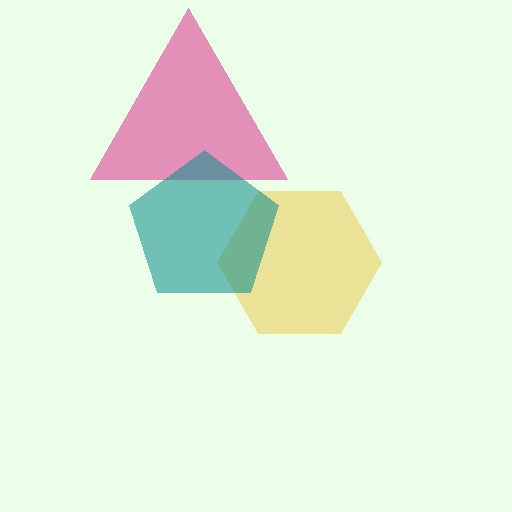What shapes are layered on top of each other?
The layered shapes are: a yellow hexagon, a pink triangle, a teal pentagon.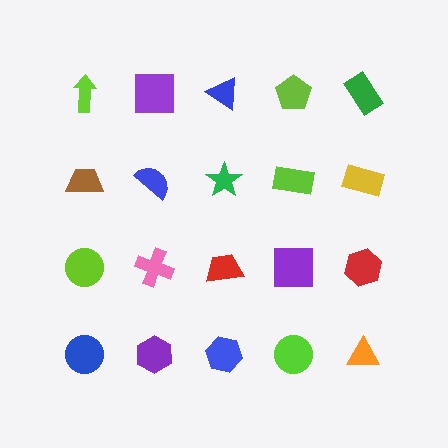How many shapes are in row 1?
5 shapes.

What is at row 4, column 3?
A blue hexagon.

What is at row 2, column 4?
A lime rectangle.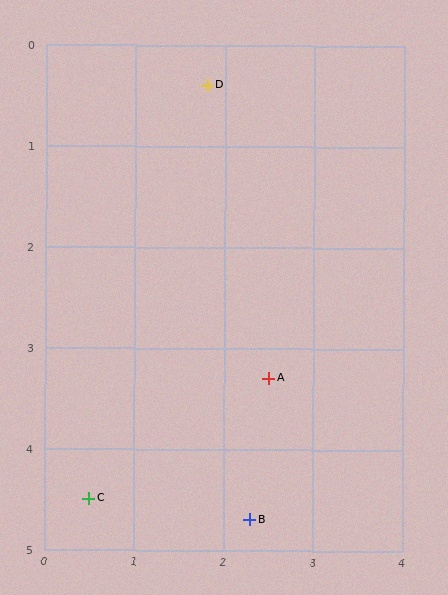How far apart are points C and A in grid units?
Points C and A are about 2.3 grid units apart.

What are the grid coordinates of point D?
Point D is at approximately (1.8, 0.4).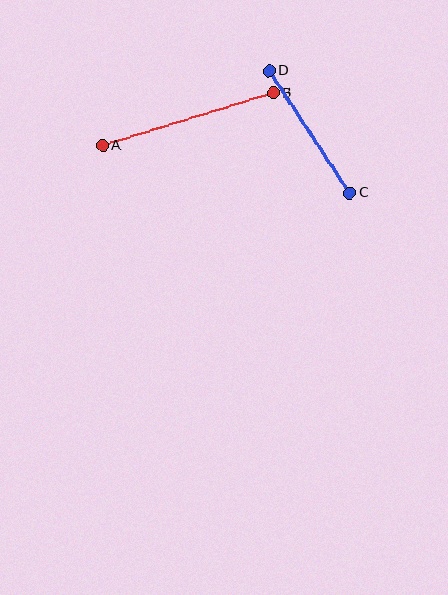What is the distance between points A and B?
The distance is approximately 179 pixels.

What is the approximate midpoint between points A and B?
The midpoint is at approximately (188, 119) pixels.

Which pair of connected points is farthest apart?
Points A and B are farthest apart.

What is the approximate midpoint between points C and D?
The midpoint is at approximately (310, 132) pixels.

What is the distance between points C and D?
The distance is approximately 146 pixels.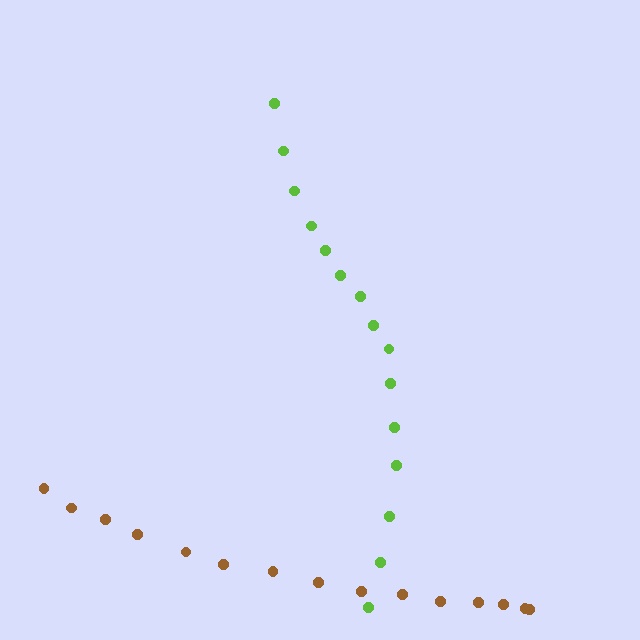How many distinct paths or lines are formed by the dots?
There are 2 distinct paths.